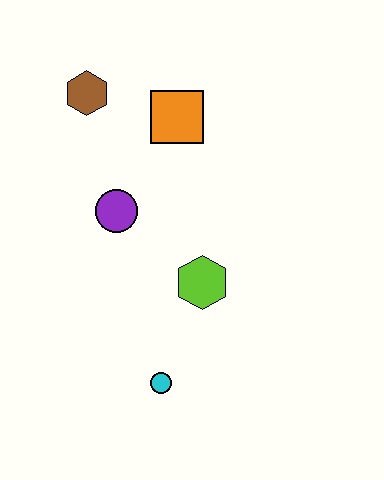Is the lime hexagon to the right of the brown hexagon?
Yes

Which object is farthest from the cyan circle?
The brown hexagon is farthest from the cyan circle.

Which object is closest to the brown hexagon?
The orange square is closest to the brown hexagon.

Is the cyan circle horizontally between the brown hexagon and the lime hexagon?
Yes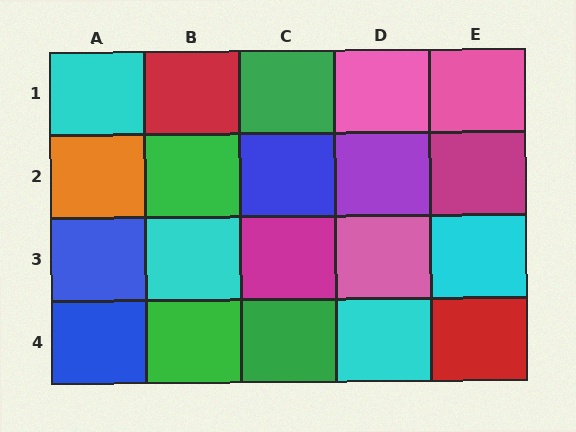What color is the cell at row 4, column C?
Green.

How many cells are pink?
3 cells are pink.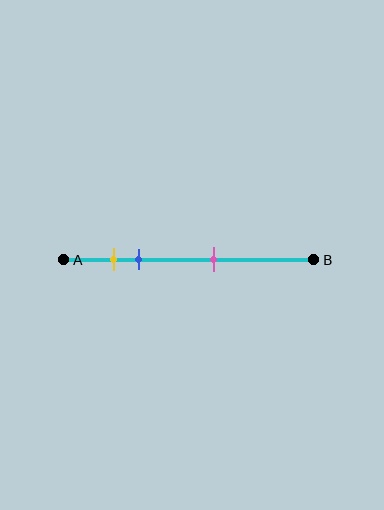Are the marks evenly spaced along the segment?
No, the marks are not evenly spaced.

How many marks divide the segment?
There are 3 marks dividing the segment.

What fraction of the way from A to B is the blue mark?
The blue mark is approximately 30% (0.3) of the way from A to B.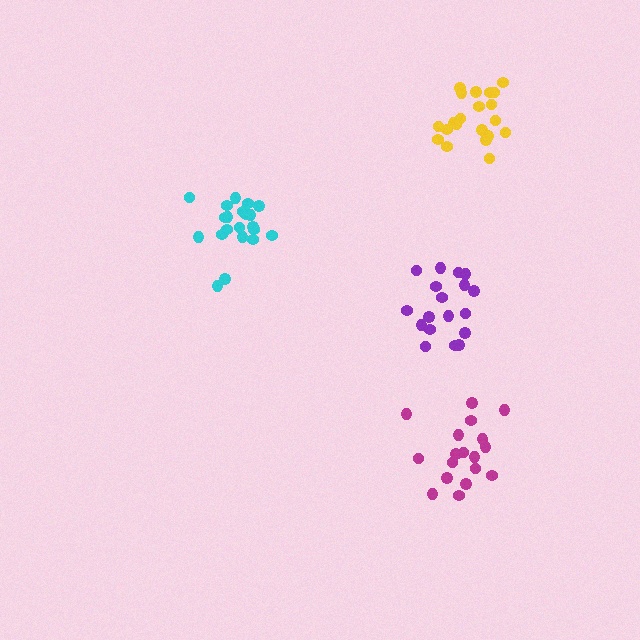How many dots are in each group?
Group 1: 21 dots, Group 2: 21 dots, Group 3: 18 dots, Group 4: 18 dots (78 total).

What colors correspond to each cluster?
The clusters are colored: yellow, cyan, purple, magenta.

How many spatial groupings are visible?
There are 4 spatial groupings.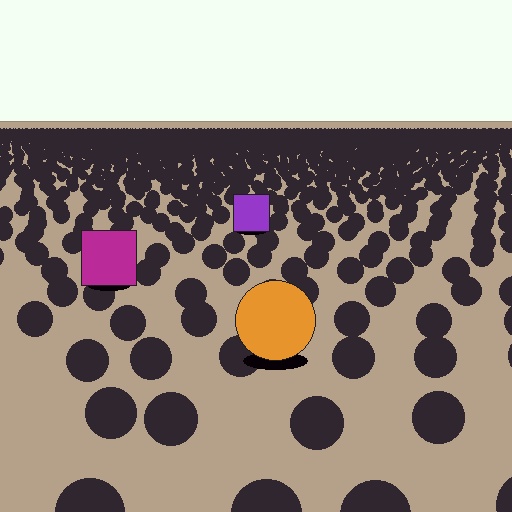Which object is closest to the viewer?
The orange circle is closest. The texture marks near it are larger and more spread out.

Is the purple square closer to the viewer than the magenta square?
No. The magenta square is closer — you can tell from the texture gradient: the ground texture is coarser near it.